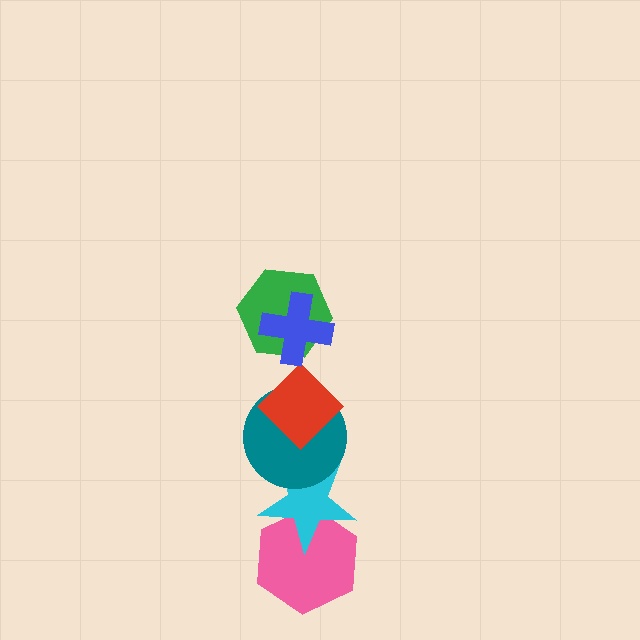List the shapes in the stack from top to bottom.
From top to bottom: the blue cross, the green hexagon, the red diamond, the teal circle, the cyan star, the pink hexagon.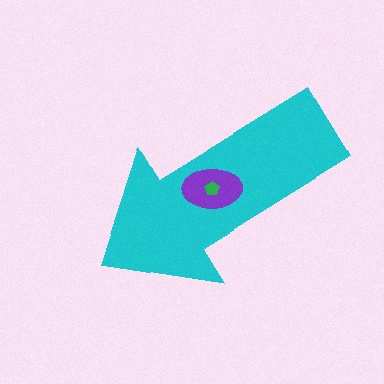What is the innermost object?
The green pentagon.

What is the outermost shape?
The cyan arrow.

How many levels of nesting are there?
3.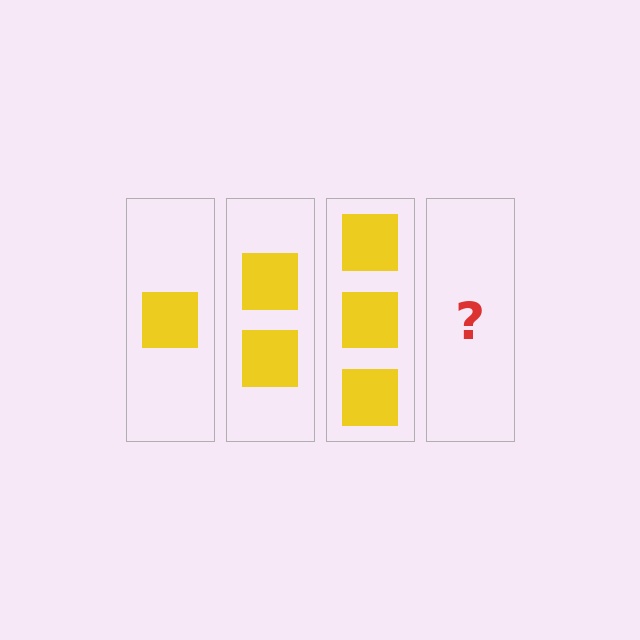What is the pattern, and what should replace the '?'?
The pattern is that each step adds one more square. The '?' should be 4 squares.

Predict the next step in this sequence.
The next step is 4 squares.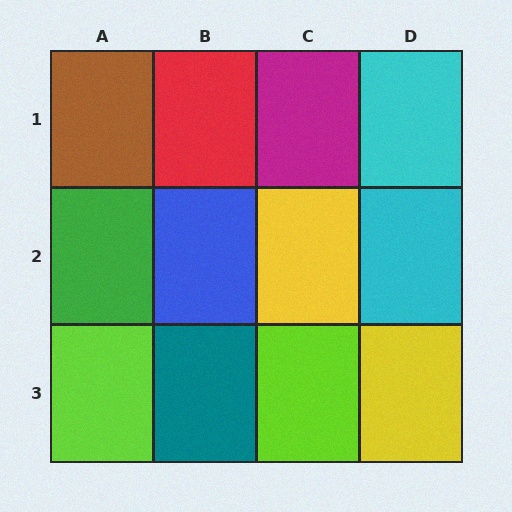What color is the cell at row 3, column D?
Yellow.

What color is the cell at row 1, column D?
Cyan.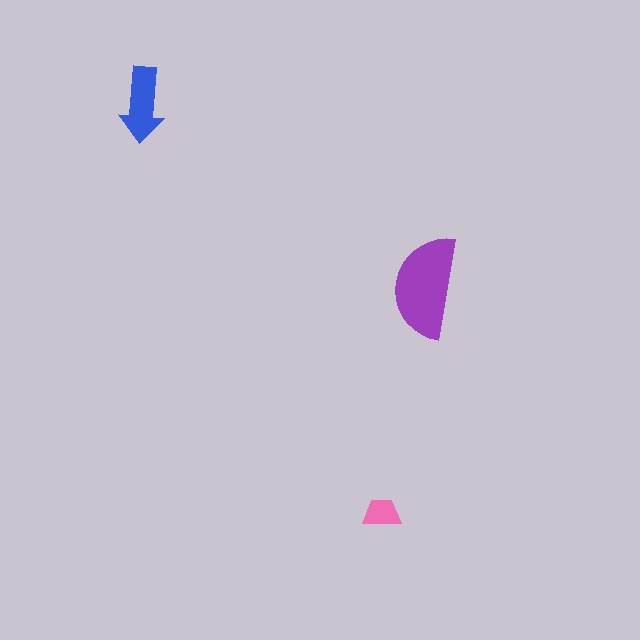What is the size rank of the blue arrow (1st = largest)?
2nd.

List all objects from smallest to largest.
The pink trapezoid, the blue arrow, the purple semicircle.